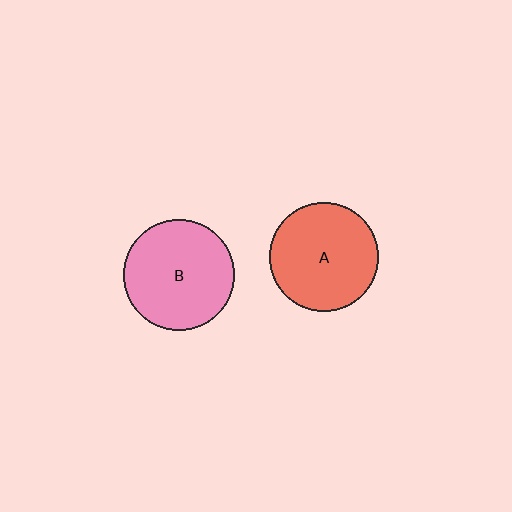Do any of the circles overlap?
No, none of the circles overlap.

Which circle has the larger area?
Circle B (pink).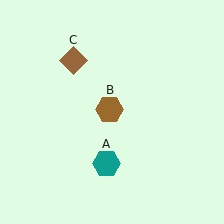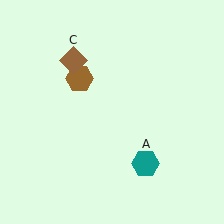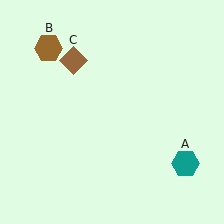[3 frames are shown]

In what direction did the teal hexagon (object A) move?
The teal hexagon (object A) moved right.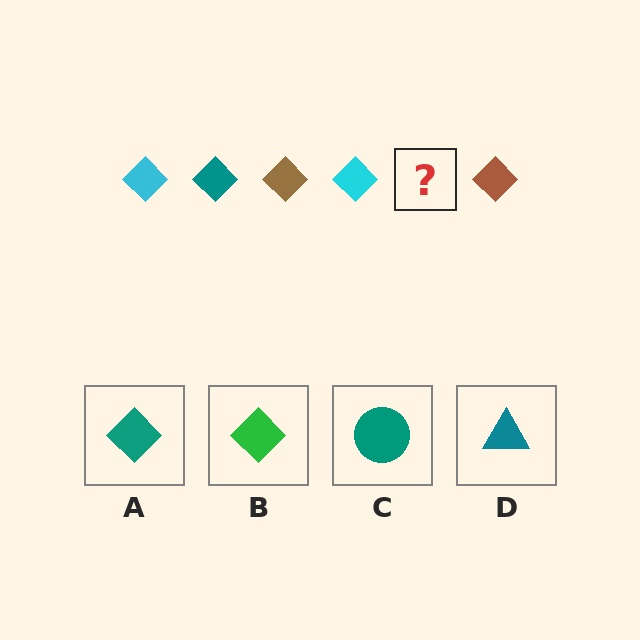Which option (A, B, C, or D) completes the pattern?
A.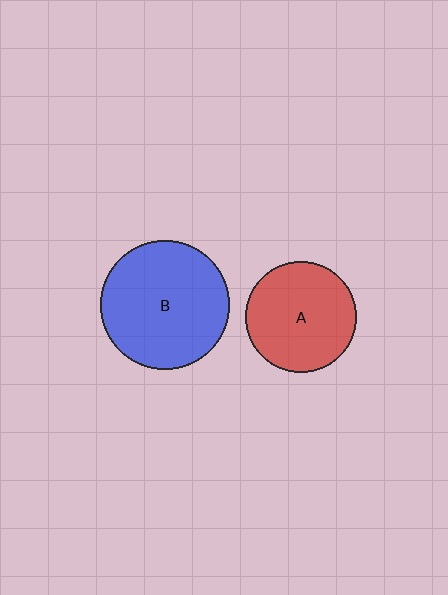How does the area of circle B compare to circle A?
Approximately 1.4 times.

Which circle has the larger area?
Circle B (blue).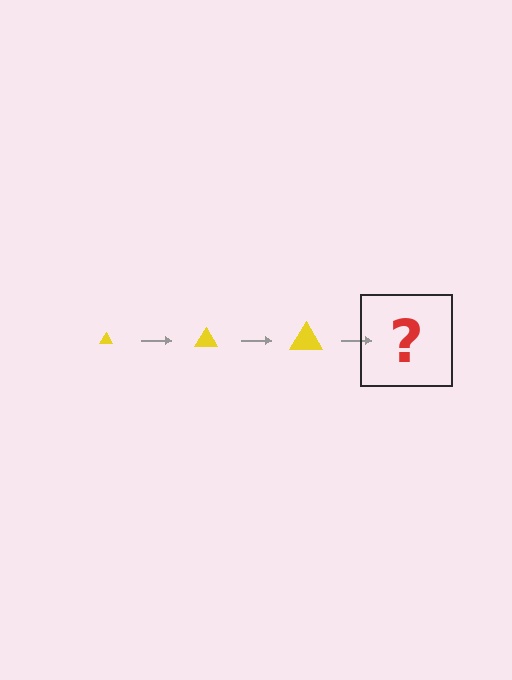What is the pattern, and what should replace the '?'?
The pattern is that the triangle gets progressively larger each step. The '?' should be a yellow triangle, larger than the previous one.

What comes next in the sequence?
The next element should be a yellow triangle, larger than the previous one.